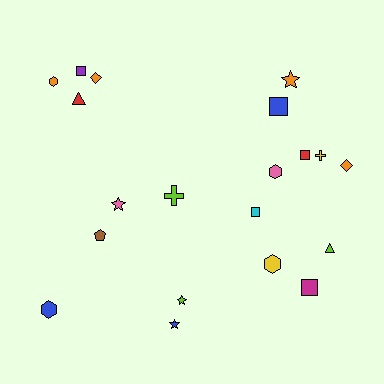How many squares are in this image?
There are 5 squares.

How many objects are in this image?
There are 20 objects.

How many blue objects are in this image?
There are 3 blue objects.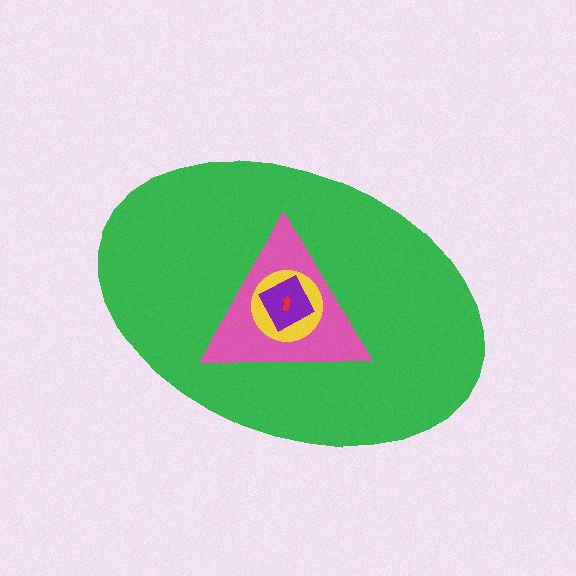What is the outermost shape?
The green ellipse.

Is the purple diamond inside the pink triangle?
Yes.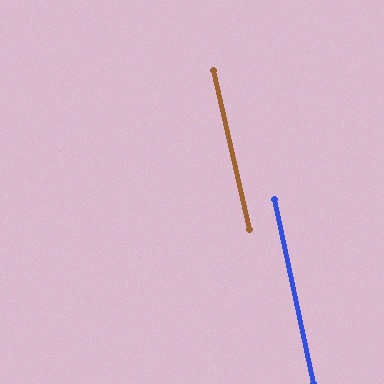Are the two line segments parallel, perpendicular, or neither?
Parallel — their directions differ by only 1.0°.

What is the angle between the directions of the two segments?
Approximately 1 degree.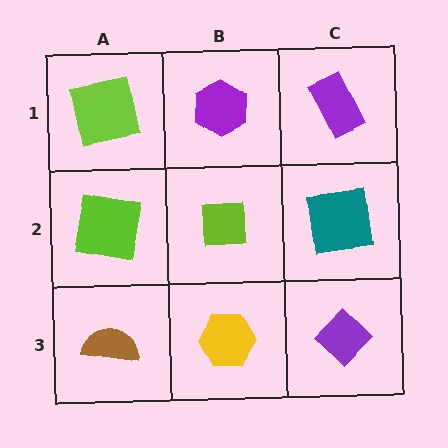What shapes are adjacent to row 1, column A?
A lime square (row 2, column A), a purple hexagon (row 1, column B).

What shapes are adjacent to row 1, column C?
A teal square (row 2, column C), a purple hexagon (row 1, column B).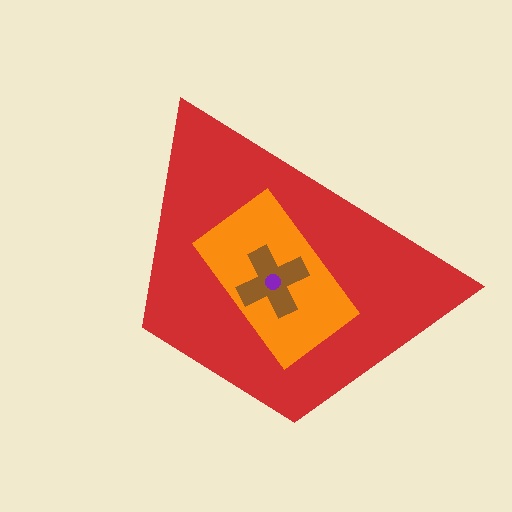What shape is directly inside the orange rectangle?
The brown cross.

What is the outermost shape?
The red trapezoid.